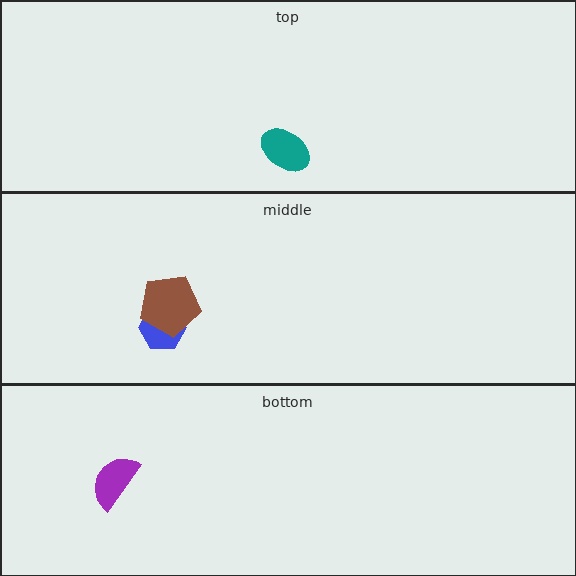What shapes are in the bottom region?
The purple semicircle.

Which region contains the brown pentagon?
The middle region.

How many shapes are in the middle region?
2.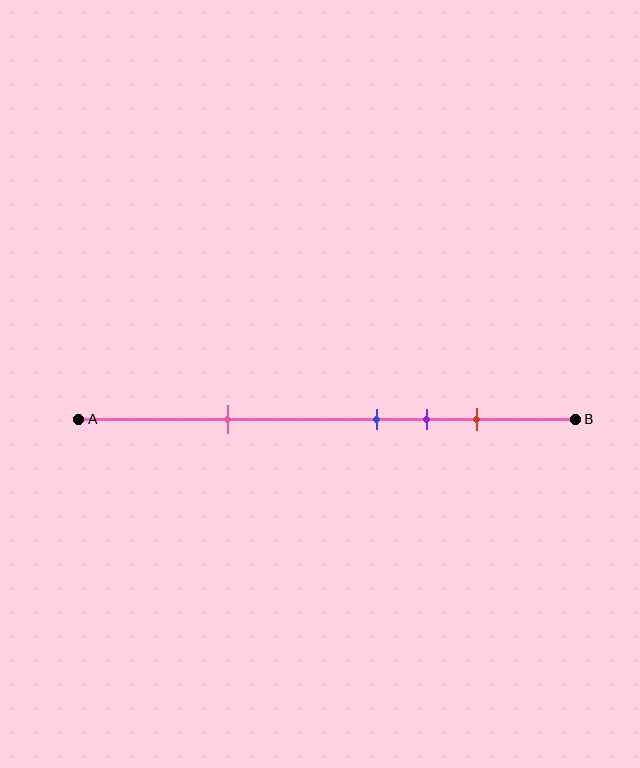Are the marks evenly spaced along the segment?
No, the marks are not evenly spaced.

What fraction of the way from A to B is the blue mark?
The blue mark is approximately 60% (0.6) of the way from A to B.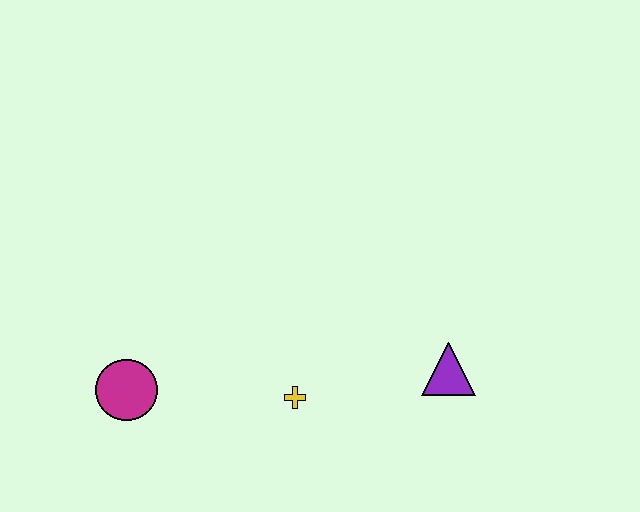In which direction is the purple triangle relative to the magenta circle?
The purple triangle is to the right of the magenta circle.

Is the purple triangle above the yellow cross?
Yes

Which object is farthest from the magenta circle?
The purple triangle is farthest from the magenta circle.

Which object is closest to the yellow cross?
The purple triangle is closest to the yellow cross.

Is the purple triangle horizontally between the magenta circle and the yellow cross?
No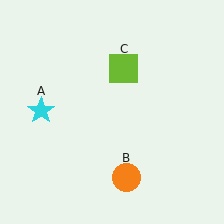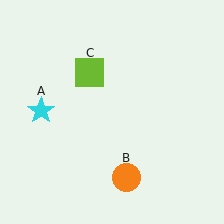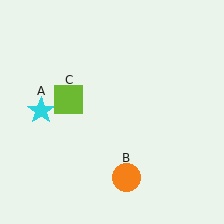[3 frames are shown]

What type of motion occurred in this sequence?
The lime square (object C) rotated counterclockwise around the center of the scene.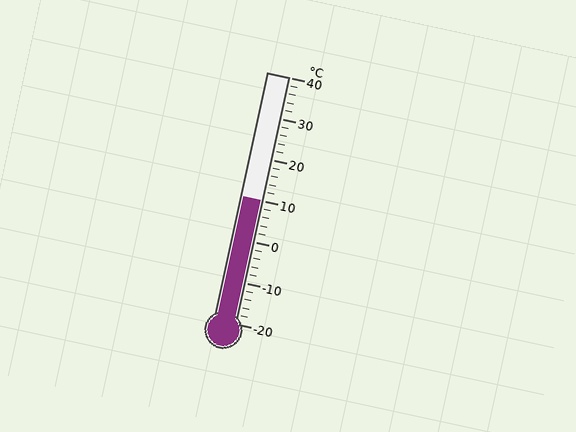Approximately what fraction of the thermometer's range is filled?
The thermometer is filled to approximately 50% of its range.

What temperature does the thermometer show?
The thermometer shows approximately 10°C.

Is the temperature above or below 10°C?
The temperature is at 10°C.